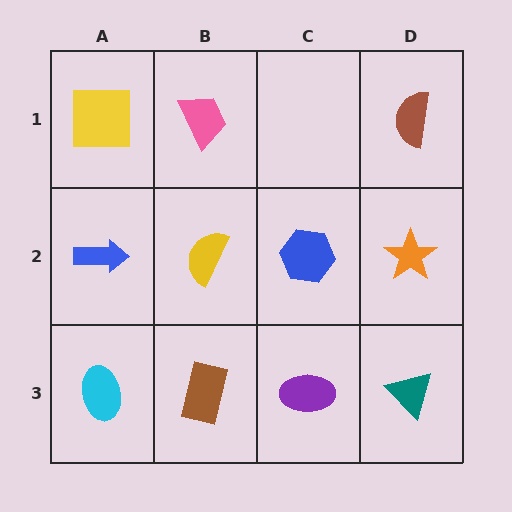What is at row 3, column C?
A purple ellipse.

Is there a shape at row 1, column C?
No, that cell is empty.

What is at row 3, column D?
A teal triangle.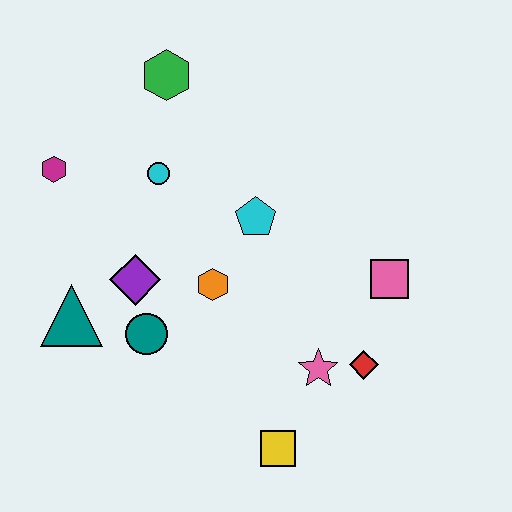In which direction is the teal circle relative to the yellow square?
The teal circle is to the left of the yellow square.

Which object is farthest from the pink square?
The magenta hexagon is farthest from the pink square.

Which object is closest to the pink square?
The red diamond is closest to the pink square.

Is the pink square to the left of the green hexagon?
No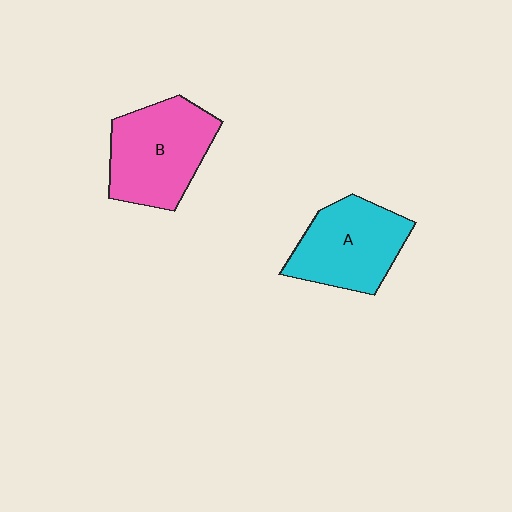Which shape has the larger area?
Shape B (pink).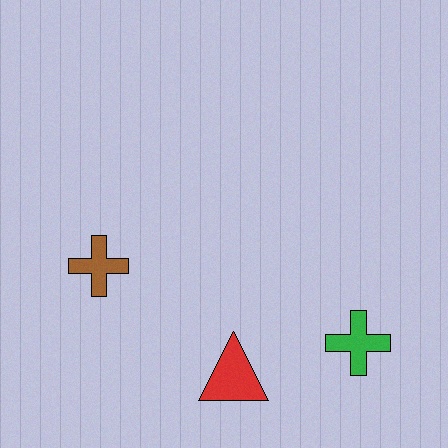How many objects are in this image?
There are 3 objects.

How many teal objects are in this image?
There are no teal objects.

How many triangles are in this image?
There is 1 triangle.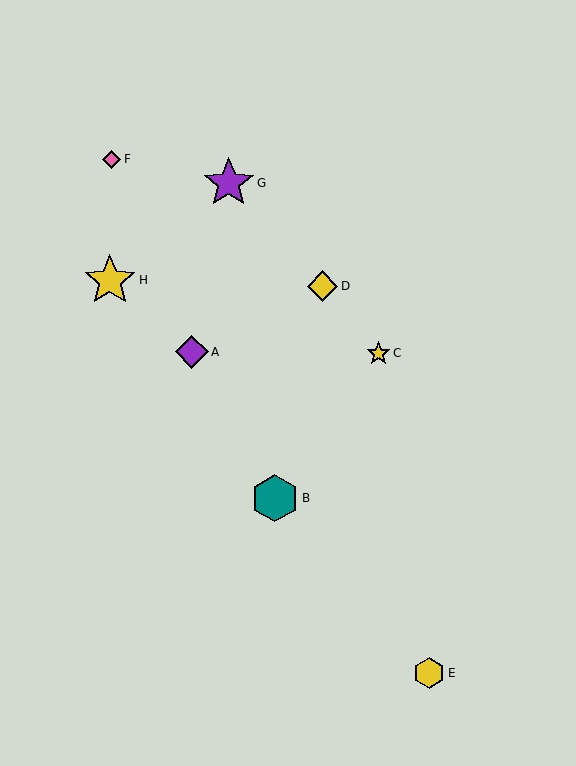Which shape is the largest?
The yellow star (labeled H) is the largest.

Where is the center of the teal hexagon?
The center of the teal hexagon is at (275, 498).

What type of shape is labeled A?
Shape A is a purple diamond.